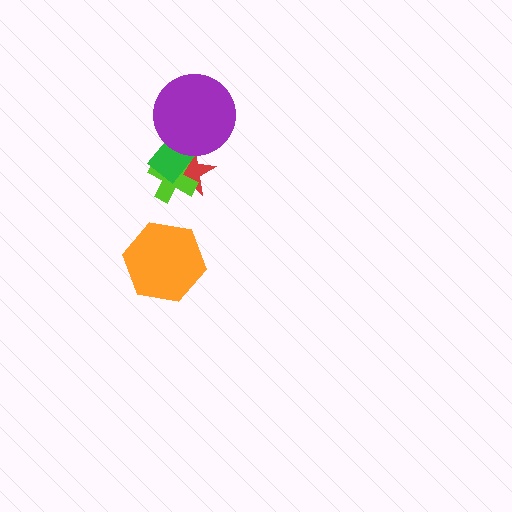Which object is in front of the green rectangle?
The purple circle is in front of the green rectangle.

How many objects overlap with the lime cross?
2 objects overlap with the lime cross.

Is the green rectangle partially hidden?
Yes, it is partially covered by another shape.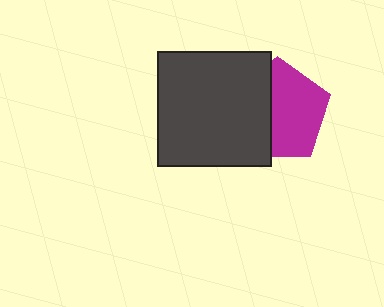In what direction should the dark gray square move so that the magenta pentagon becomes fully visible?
The dark gray square should move left. That is the shortest direction to clear the overlap and leave the magenta pentagon fully visible.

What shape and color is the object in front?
The object in front is a dark gray square.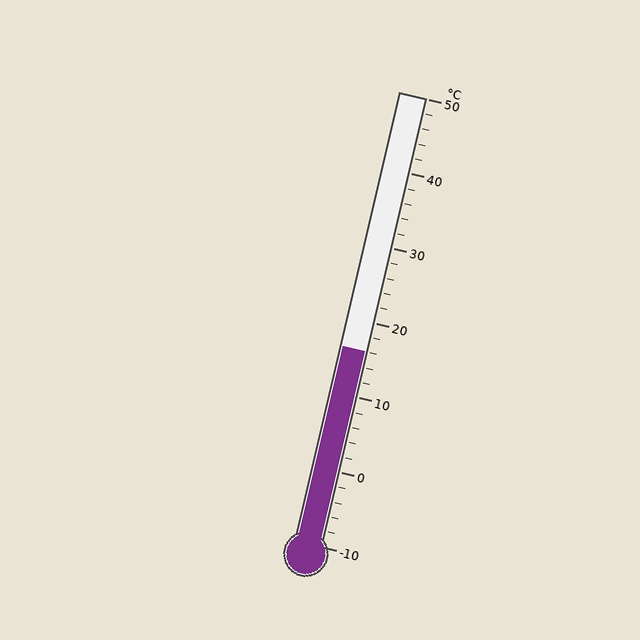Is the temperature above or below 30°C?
The temperature is below 30°C.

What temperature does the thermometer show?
The thermometer shows approximately 16°C.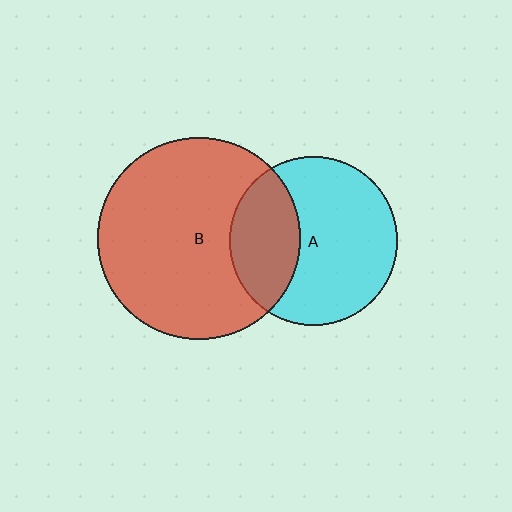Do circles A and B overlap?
Yes.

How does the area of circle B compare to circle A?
Approximately 1.5 times.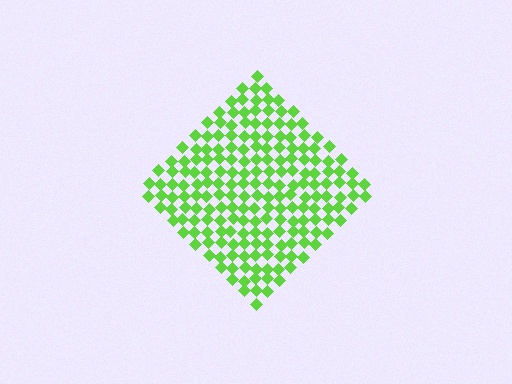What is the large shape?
The large shape is a diamond.